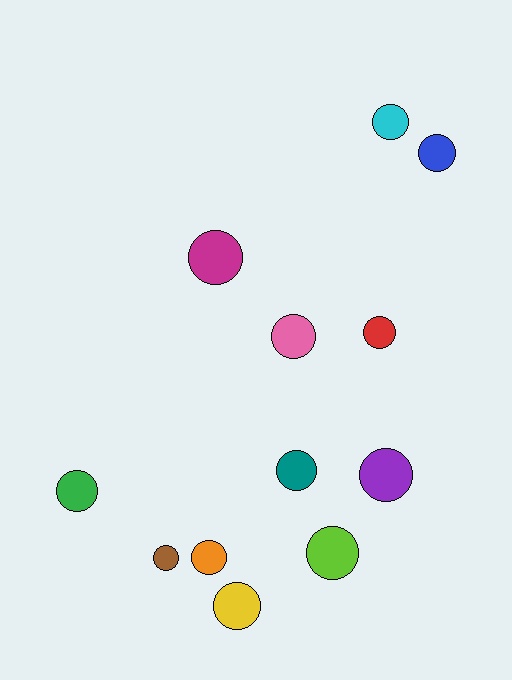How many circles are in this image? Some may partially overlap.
There are 12 circles.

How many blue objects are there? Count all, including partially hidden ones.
There is 1 blue object.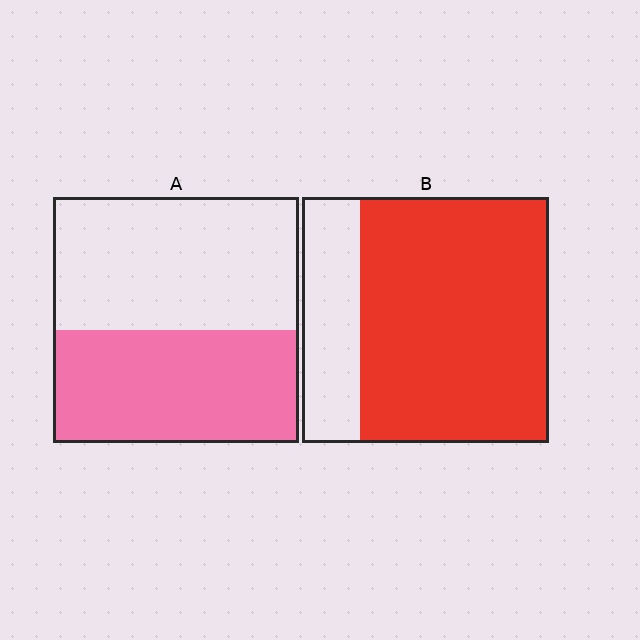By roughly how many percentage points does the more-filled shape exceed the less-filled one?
By roughly 30 percentage points (B over A).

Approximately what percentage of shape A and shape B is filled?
A is approximately 45% and B is approximately 75%.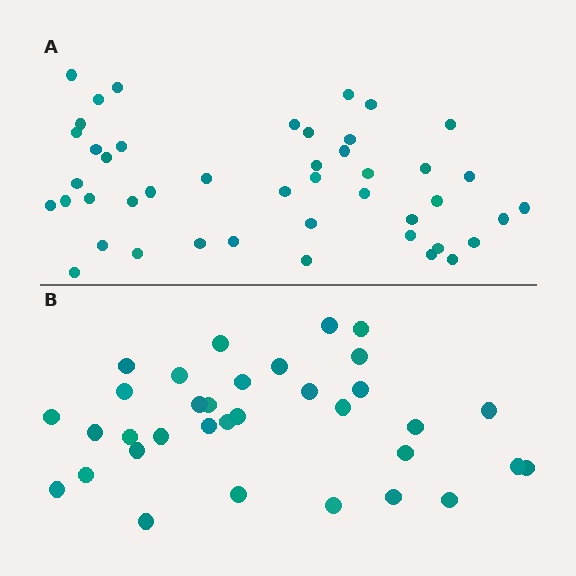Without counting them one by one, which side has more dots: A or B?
Region A (the top region) has more dots.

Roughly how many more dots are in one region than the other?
Region A has roughly 12 or so more dots than region B.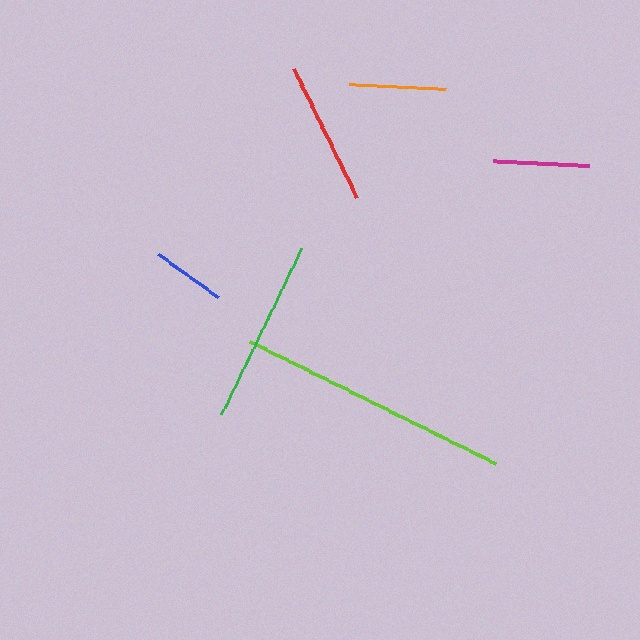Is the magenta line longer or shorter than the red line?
The red line is longer than the magenta line.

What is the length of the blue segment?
The blue segment is approximately 74 pixels long.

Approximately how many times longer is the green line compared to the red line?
The green line is approximately 1.3 times the length of the red line.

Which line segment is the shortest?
The blue line is the shortest at approximately 74 pixels.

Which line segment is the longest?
The lime line is the longest at approximately 275 pixels.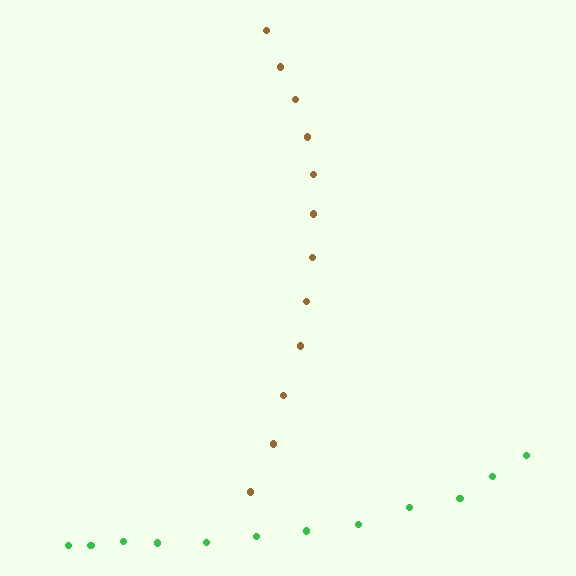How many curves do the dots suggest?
There are 2 distinct paths.